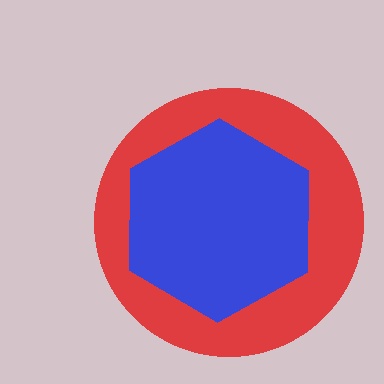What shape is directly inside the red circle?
The blue hexagon.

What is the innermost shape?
The blue hexagon.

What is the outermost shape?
The red circle.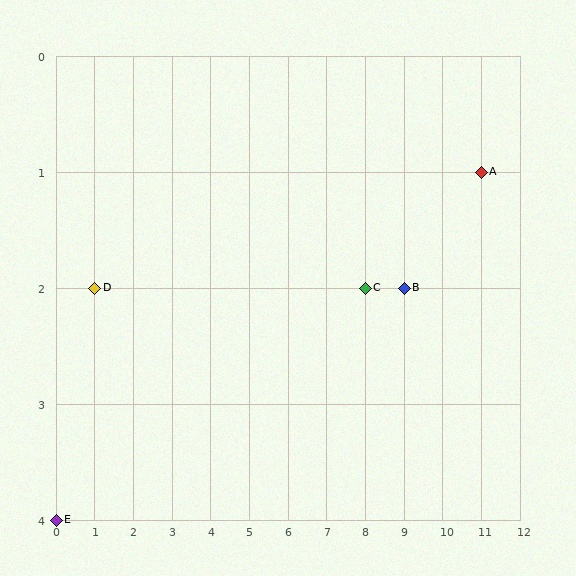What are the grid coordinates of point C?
Point C is at grid coordinates (8, 2).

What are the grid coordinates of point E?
Point E is at grid coordinates (0, 4).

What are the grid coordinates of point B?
Point B is at grid coordinates (9, 2).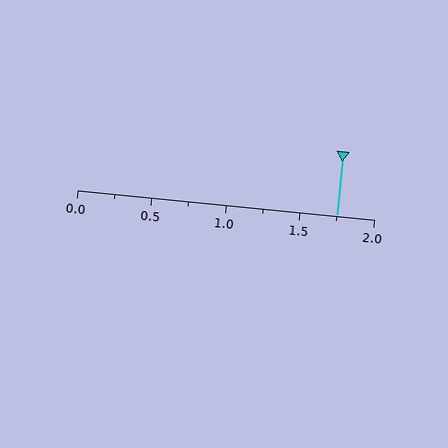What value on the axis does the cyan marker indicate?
The marker indicates approximately 1.75.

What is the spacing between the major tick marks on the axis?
The major ticks are spaced 0.5 apart.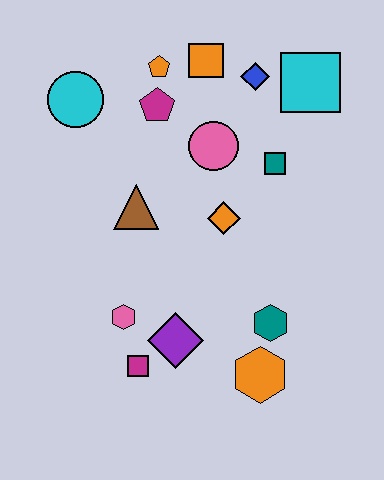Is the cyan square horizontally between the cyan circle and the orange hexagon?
No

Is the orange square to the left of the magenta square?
No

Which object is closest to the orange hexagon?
The teal hexagon is closest to the orange hexagon.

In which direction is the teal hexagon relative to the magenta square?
The teal hexagon is to the right of the magenta square.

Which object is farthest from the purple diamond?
The cyan square is farthest from the purple diamond.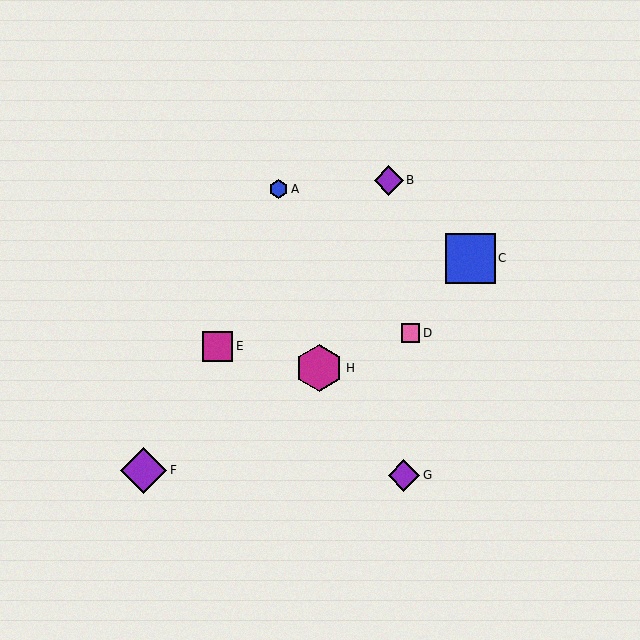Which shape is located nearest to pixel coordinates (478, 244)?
The blue square (labeled C) at (470, 258) is nearest to that location.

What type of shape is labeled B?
Shape B is a purple diamond.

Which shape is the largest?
The blue square (labeled C) is the largest.